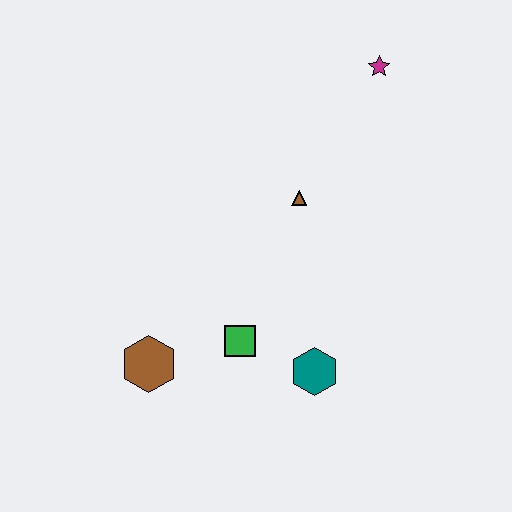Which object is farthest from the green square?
The magenta star is farthest from the green square.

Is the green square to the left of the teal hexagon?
Yes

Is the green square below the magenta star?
Yes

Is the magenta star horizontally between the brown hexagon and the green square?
No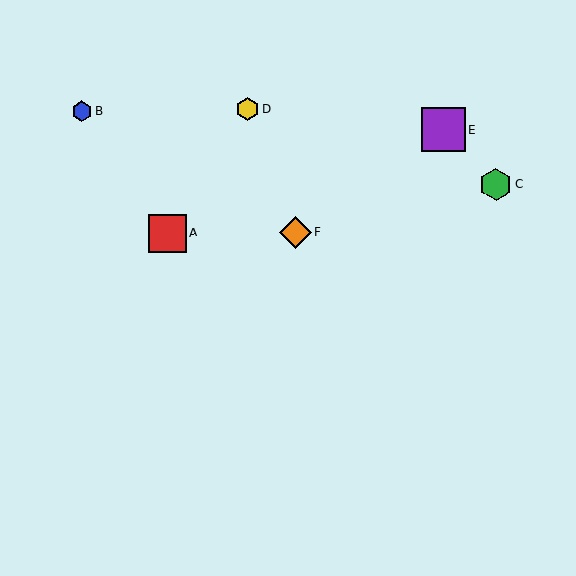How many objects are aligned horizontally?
2 objects (A, F) are aligned horizontally.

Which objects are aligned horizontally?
Objects A, F are aligned horizontally.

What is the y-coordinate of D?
Object D is at y≈109.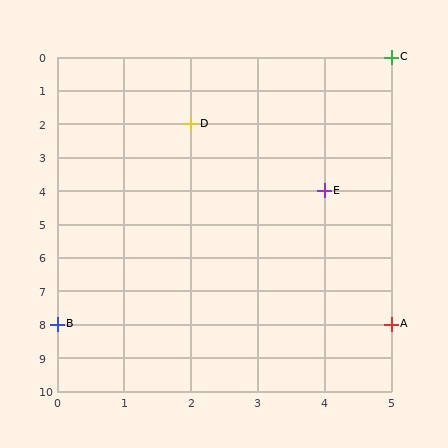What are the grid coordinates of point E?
Point E is at grid coordinates (4, 4).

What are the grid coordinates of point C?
Point C is at grid coordinates (5, 0).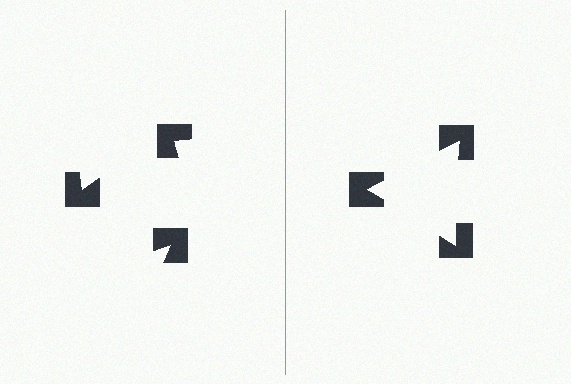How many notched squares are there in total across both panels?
6 — 3 on each side.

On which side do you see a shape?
An illusory triangle appears on the right side. On the left side the wedge cuts are rotated, so no coherent shape forms.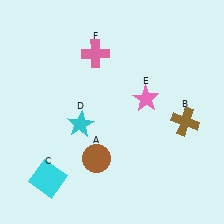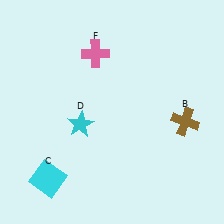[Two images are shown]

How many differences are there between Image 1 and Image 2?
There are 2 differences between the two images.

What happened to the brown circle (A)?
The brown circle (A) was removed in Image 2. It was in the bottom-left area of Image 1.